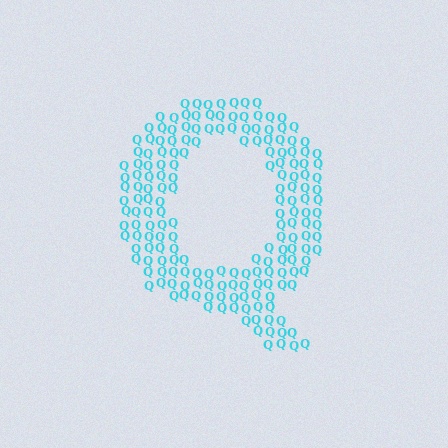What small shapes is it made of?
It is made of small letter Q's.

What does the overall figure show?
The overall figure shows the letter Q.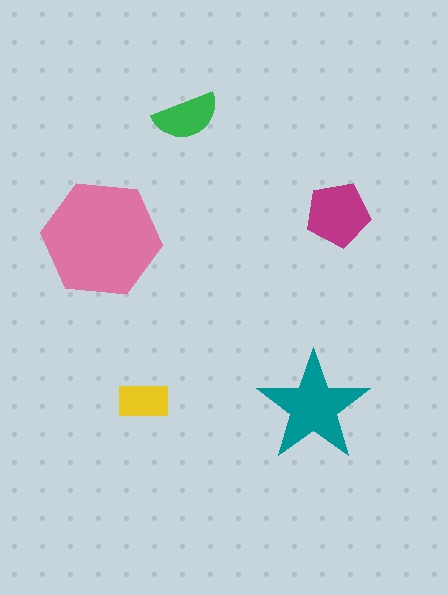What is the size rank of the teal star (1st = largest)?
2nd.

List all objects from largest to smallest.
The pink hexagon, the teal star, the magenta pentagon, the green semicircle, the yellow rectangle.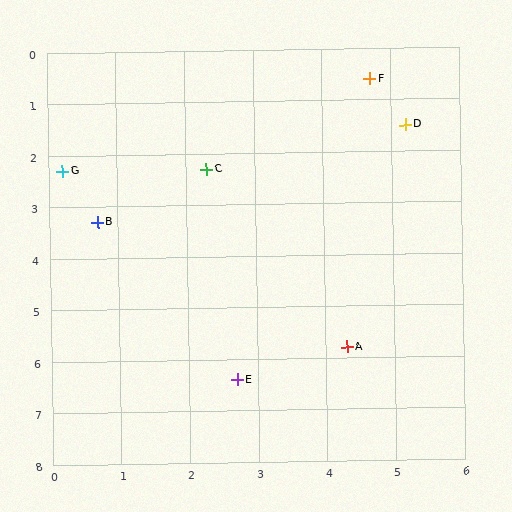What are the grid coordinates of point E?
Point E is at approximately (2.7, 6.4).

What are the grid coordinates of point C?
Point C is at approximately (2.3, 2.3).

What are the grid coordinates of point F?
Point F is at approximately (4.7, 0.6).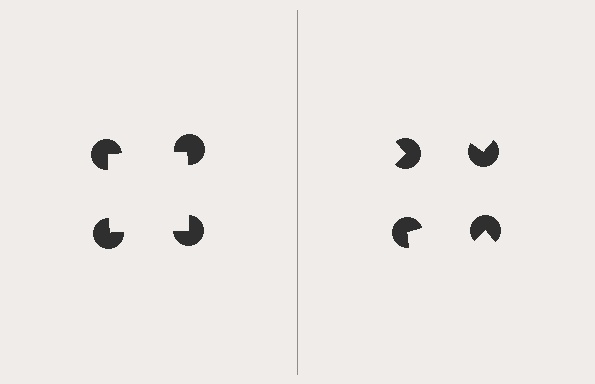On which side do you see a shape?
An illusory square appears on the left side. On the right side the wedge cuts are rotated, so no coherent shape forms.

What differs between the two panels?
The pac-man discs are positioned identically on both sides; only the wedge orientations differ. On the left they align to a square; on the right they are misaligned.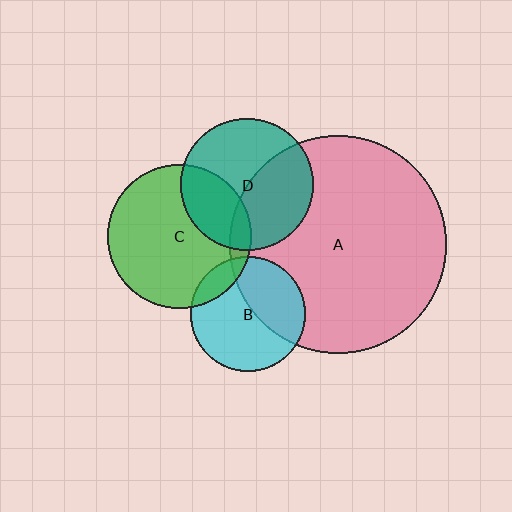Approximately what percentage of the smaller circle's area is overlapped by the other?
Approximately 30%.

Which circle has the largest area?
Circle A (pink).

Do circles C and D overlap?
Yes.